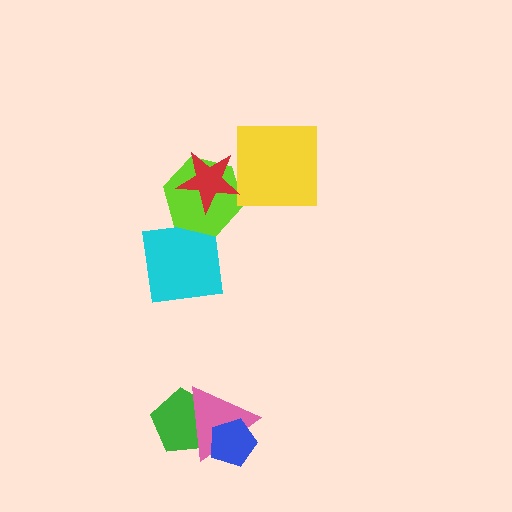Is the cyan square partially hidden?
Yes, it is partially covered by another shape.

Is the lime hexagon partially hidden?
Yes, it is partially covered by another shape.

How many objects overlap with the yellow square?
0 objects overlap with the yellow square.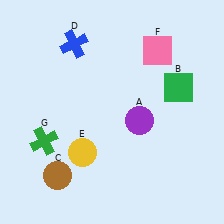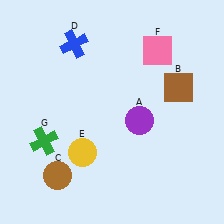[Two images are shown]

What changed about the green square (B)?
In Image 1, B is green. In Image 2, it changed to brown.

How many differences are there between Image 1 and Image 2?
There is 1 difference between the two images.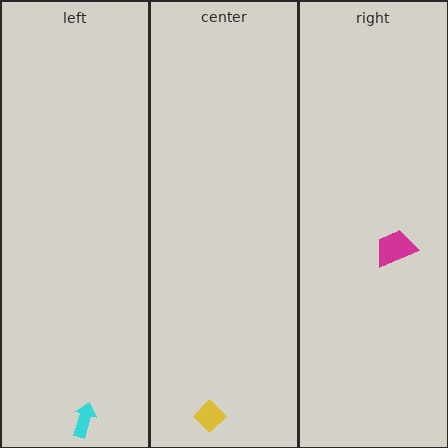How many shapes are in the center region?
1.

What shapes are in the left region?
The cyan arrow.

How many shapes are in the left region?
1.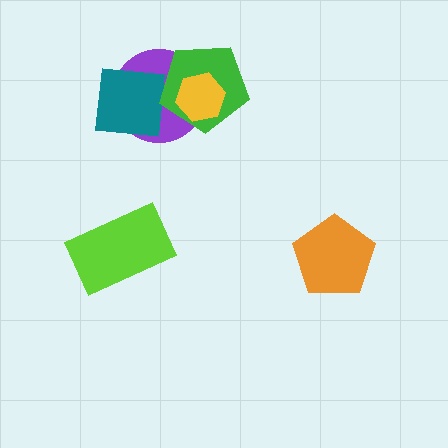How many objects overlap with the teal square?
2 objects overlap with the teal square.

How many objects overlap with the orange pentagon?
0 objects overlap with the orange pentagon.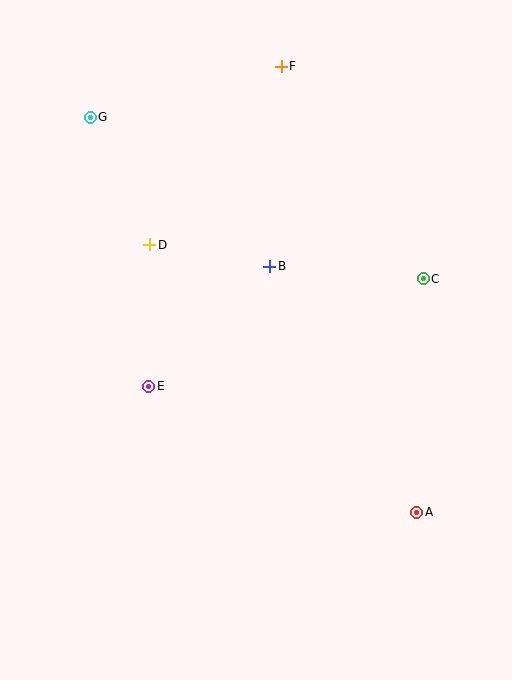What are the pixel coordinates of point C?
Point C is at (423, 279).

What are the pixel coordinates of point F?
Point F is at (281, 66).